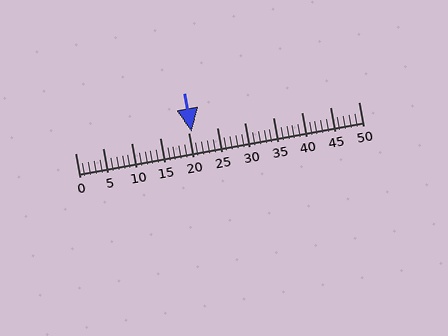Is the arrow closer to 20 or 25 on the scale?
The arrow is closer to 20.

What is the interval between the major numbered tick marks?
The major tick marks are spaced 5 units apart.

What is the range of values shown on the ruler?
The ruler shows values from 0 to 50.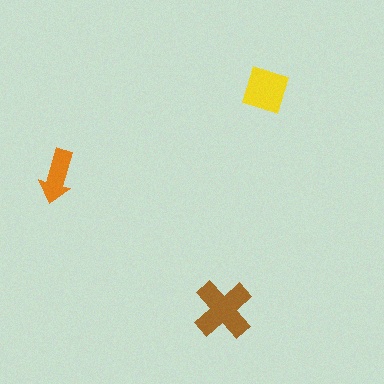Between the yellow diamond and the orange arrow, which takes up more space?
The yellow diamond.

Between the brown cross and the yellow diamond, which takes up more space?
The brown cross.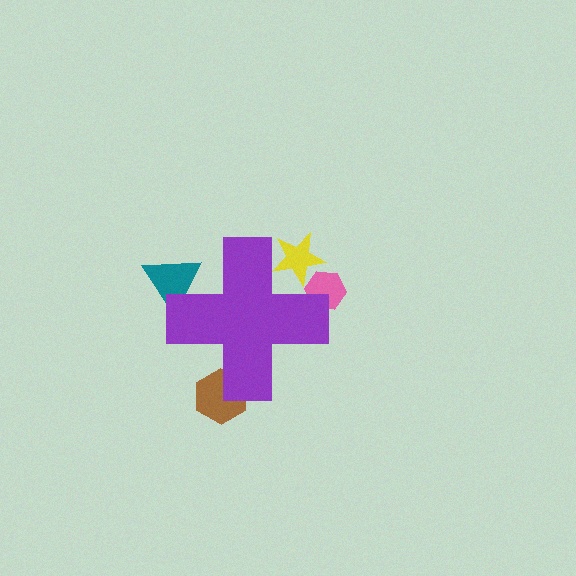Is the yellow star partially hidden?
Yes, the yellow star is partially hidden behind the purple cross.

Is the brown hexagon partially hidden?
Yes, the brown hexagon is partially hidden behind the purple cross.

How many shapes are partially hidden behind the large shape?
4 shapes are partially hidden.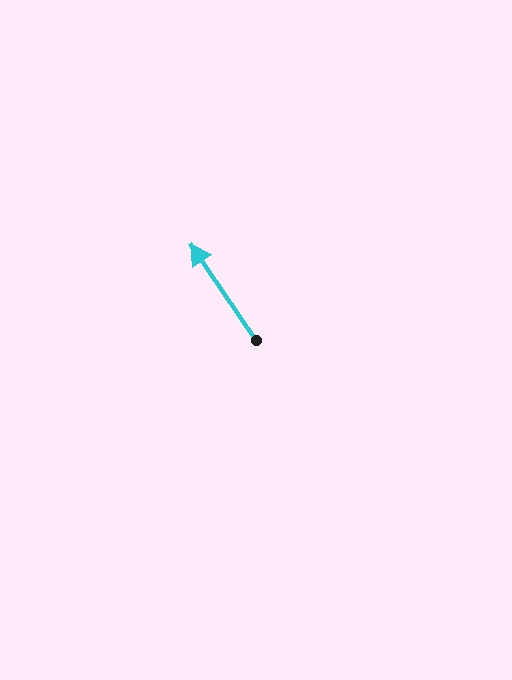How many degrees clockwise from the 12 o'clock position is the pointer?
Approximately 326 degrees.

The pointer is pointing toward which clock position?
Roughly 11 o'clock.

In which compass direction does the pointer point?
Northwest.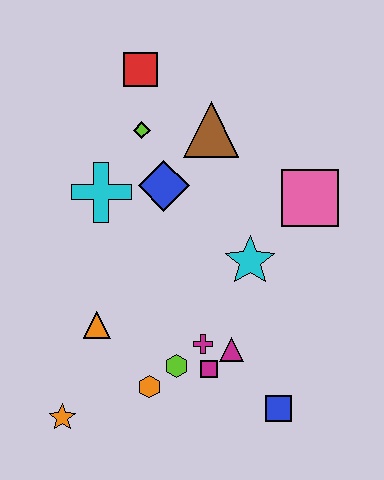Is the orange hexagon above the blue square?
Yes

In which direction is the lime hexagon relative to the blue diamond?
The lime hexagon is below the blue diamond.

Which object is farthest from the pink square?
The orange star is farthest from the pink square.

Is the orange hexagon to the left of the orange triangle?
No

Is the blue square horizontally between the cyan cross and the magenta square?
No